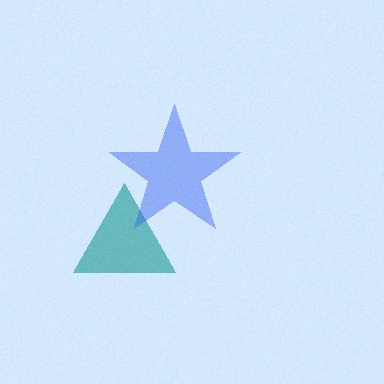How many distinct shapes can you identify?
There are 2 distinct shapes: a teal triangle, a blue star.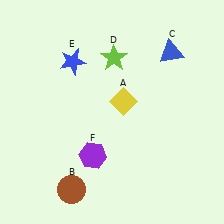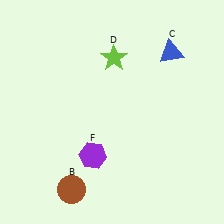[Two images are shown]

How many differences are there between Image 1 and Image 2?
There are 2 differences between the two images.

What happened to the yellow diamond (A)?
The yellow diamond (A) was removed in Image 2. It was in the top-right area of Image 1.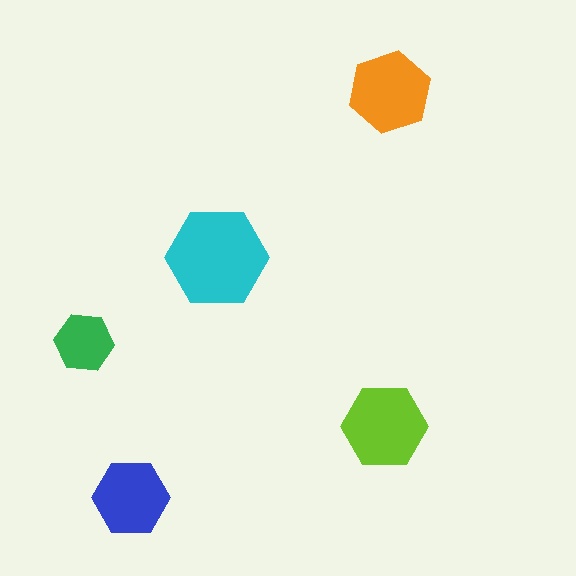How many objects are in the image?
There are 5 objects in the image.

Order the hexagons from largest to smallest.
the cyan one, the lime one, the orange one, the blue one, the green one.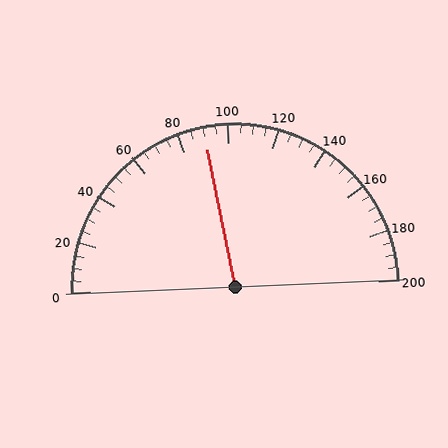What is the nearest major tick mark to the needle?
The nearest major tick mark is 80.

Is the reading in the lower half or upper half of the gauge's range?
The reading is in the lower half of the range (0 to 200).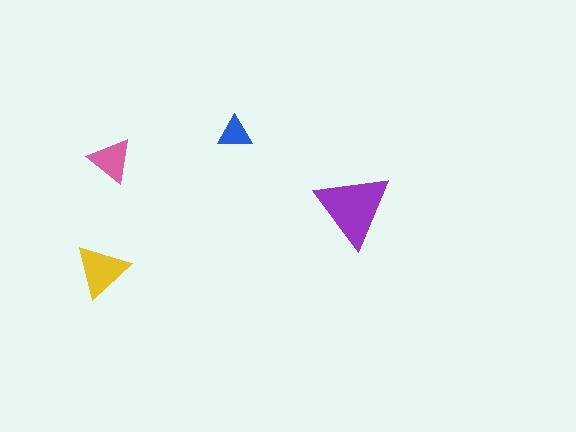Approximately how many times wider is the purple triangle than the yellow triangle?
About 1.5 times wider.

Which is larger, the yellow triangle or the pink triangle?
The yellow one.